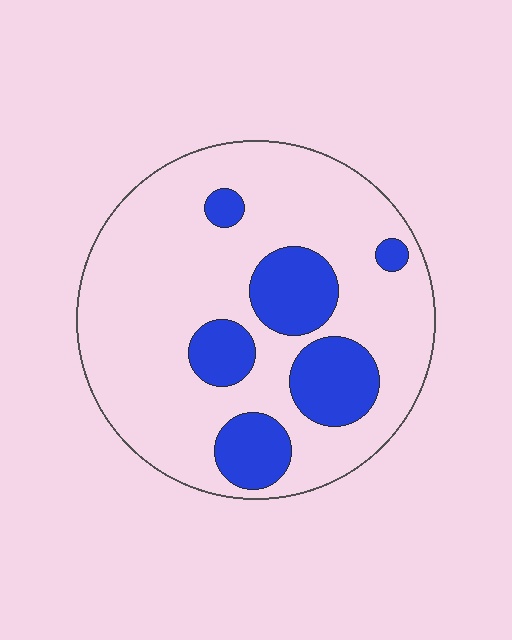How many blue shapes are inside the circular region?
6.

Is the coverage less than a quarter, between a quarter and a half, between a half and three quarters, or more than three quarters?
Less than a quarter.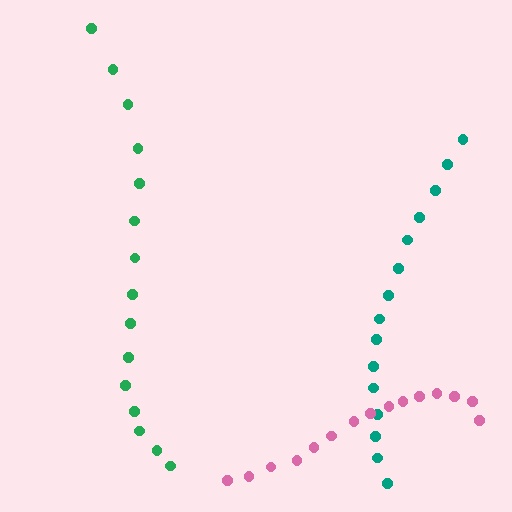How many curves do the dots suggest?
There are 3 distinct paths.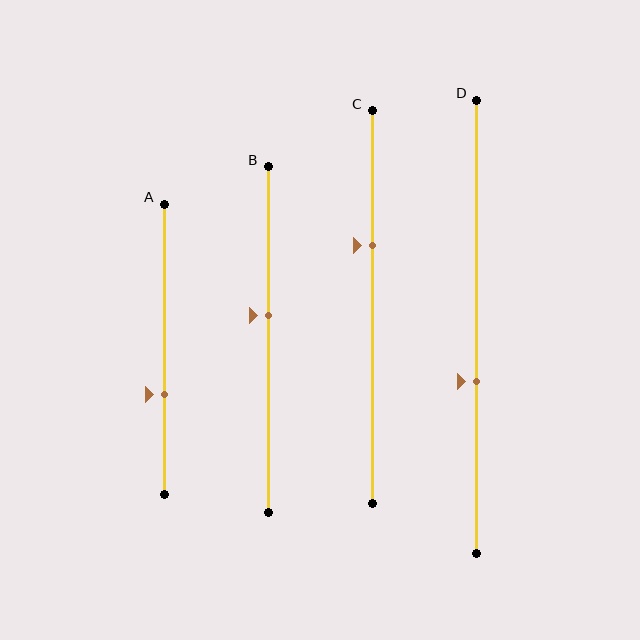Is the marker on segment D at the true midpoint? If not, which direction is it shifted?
No, the marker on segment D is shifted downward by about 12% of the segment length.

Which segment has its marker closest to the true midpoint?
Segment B has its marker closest to the true midpoint.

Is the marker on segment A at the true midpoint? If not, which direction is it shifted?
No, the marker on segment A is shifted downward by about 15% of the segment length.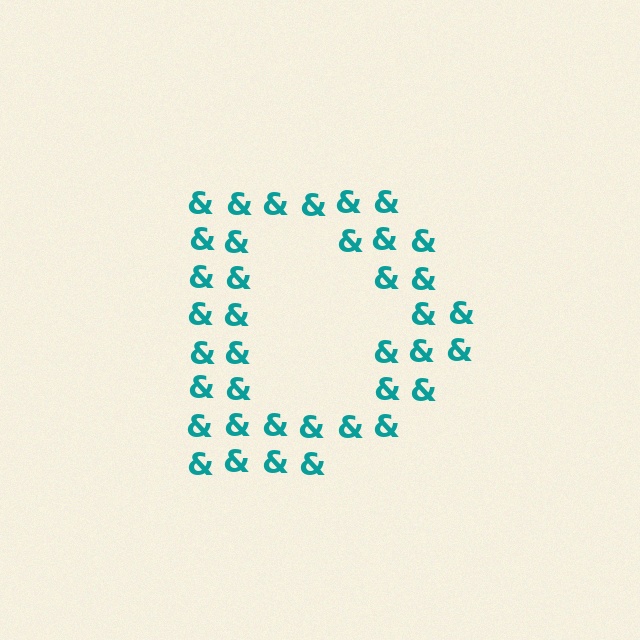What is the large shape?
The large shape is the letter D.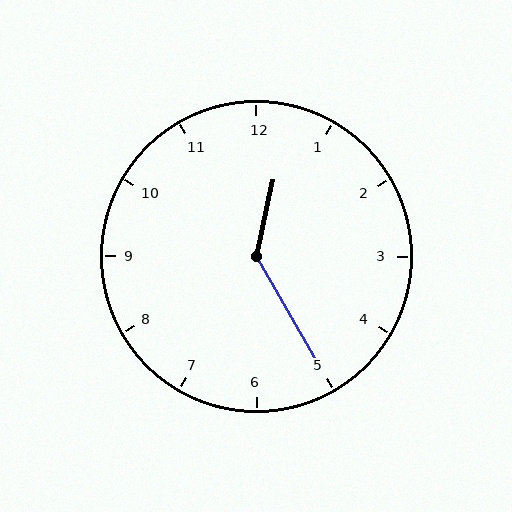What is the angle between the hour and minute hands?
Approximately 138 degrees.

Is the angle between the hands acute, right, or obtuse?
It is obtuse.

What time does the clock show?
12:25.